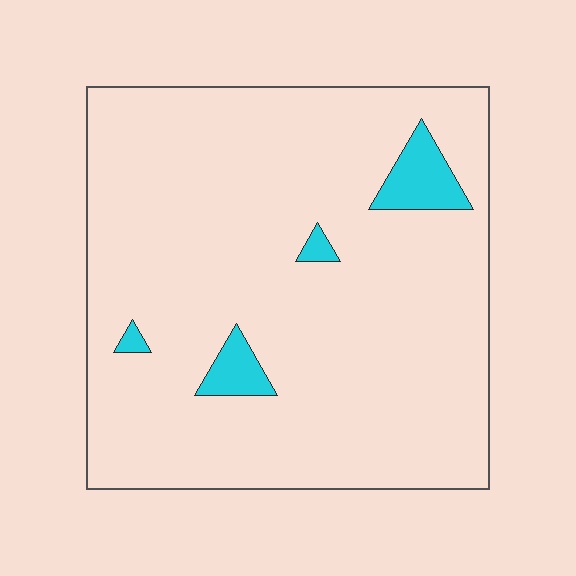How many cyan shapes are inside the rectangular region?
4.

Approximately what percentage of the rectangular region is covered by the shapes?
Approximately 5%.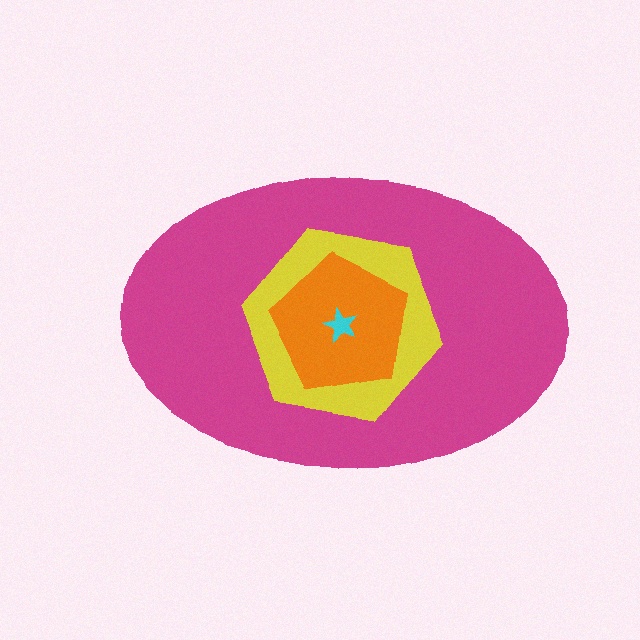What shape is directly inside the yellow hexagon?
The orange pentagon.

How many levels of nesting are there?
4.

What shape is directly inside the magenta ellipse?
The yellow hexagon.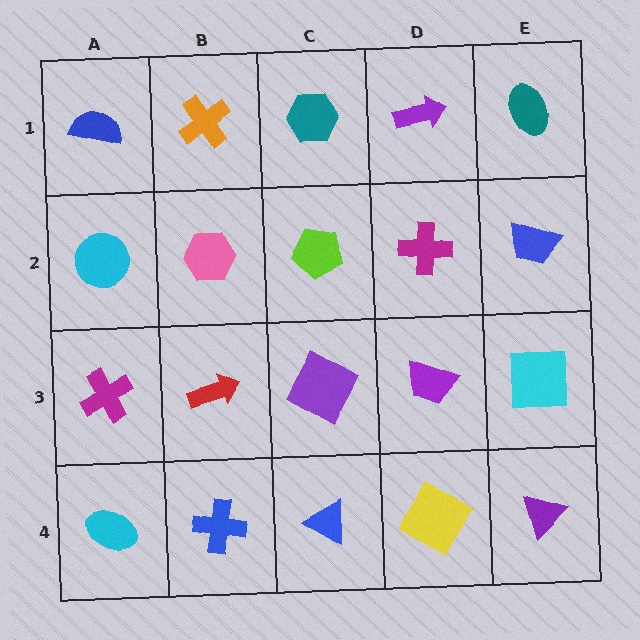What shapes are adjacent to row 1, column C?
A lime pentagon (row 2, column C), an orange cross (row 1, column B), a purple arrow (row 1, column D).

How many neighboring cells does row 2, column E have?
3.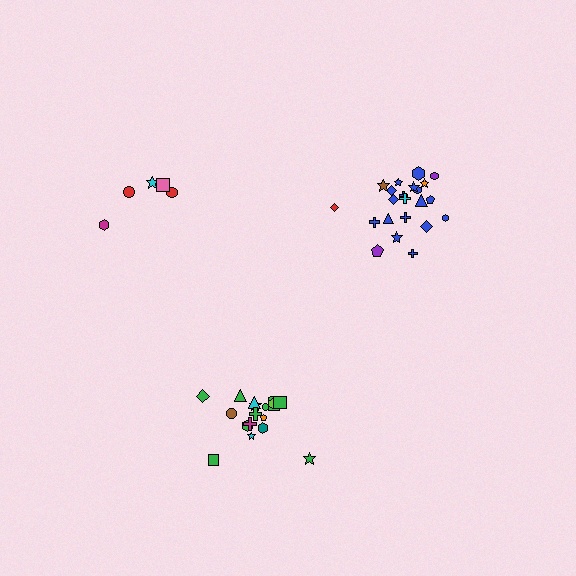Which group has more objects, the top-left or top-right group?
The top-right group.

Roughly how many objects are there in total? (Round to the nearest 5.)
Roughly 45 objects in total.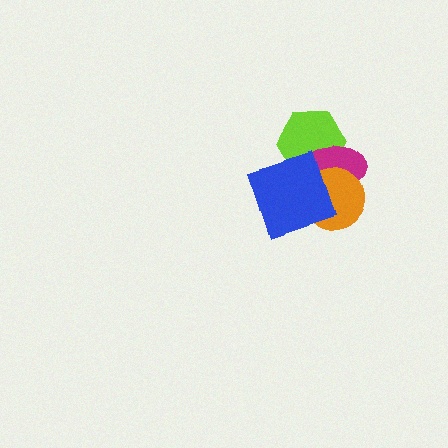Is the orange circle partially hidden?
Yes, it is partially covered by another shape.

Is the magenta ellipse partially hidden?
Yes, it is partially covered by another shape.